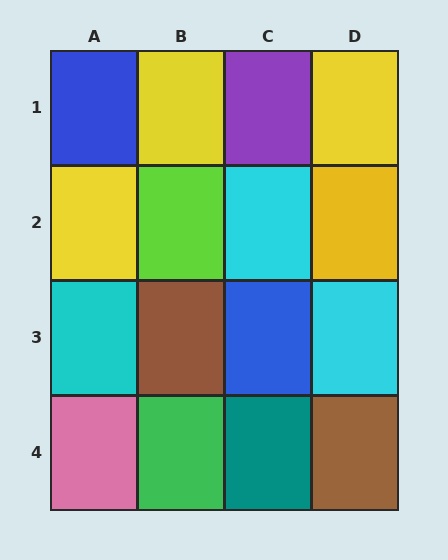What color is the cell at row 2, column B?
Lime.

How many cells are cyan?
3 cells are cyan.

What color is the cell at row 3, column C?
Blue.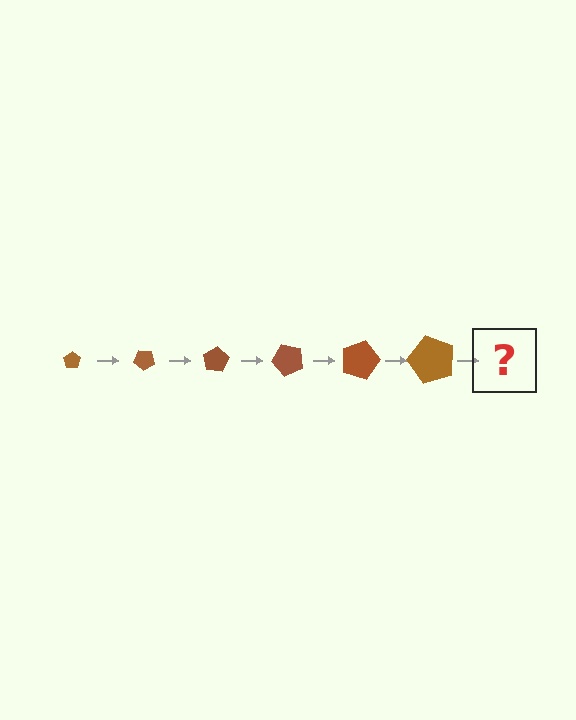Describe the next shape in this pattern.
It should be a pentagon, larger than the previous one and rotated 240 degrees from the start.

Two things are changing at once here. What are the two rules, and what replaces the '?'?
The two rules are that the pentagon grows larger each step and it rotates 40 degrees each step. The '?' should be a pentagon, larger than the previous one and rotated 240 degrees from the start.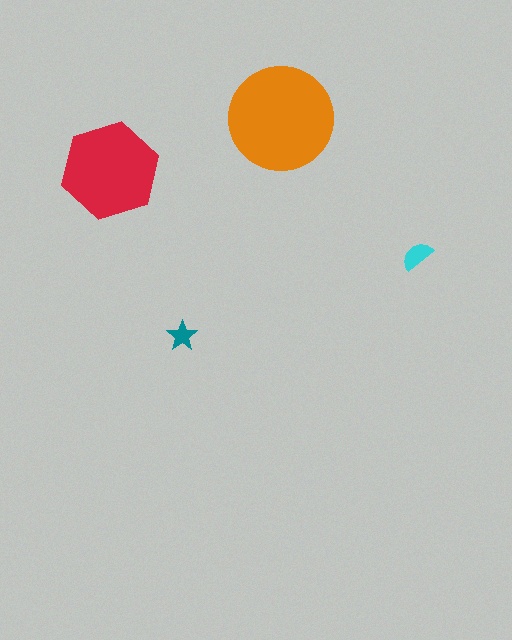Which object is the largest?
The orange circle.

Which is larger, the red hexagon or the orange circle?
The orange circle.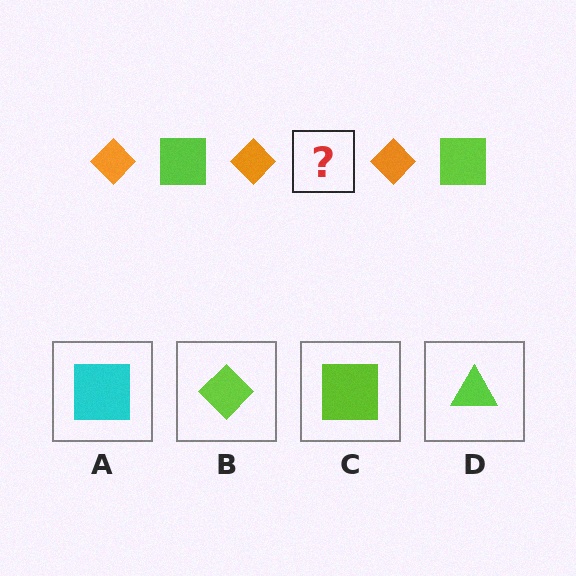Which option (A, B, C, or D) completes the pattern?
C.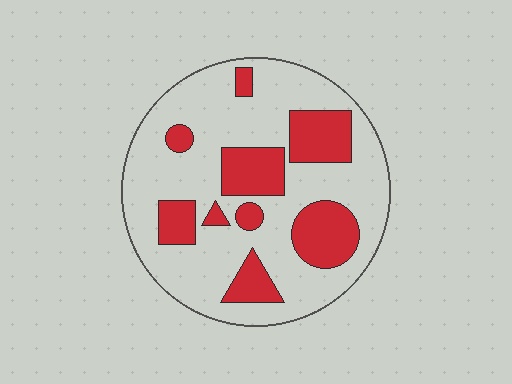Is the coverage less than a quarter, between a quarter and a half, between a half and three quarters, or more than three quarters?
Between a quarter and a half.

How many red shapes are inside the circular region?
9.